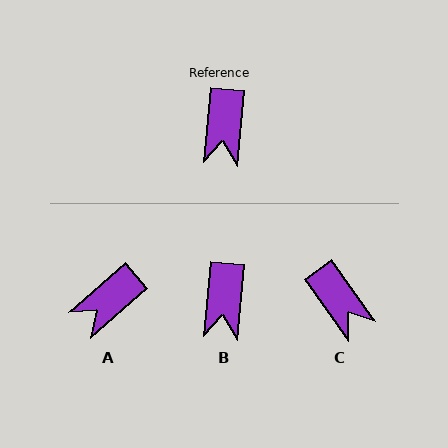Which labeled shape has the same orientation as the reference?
B.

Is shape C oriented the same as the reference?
No, it is off by about 41 degrees.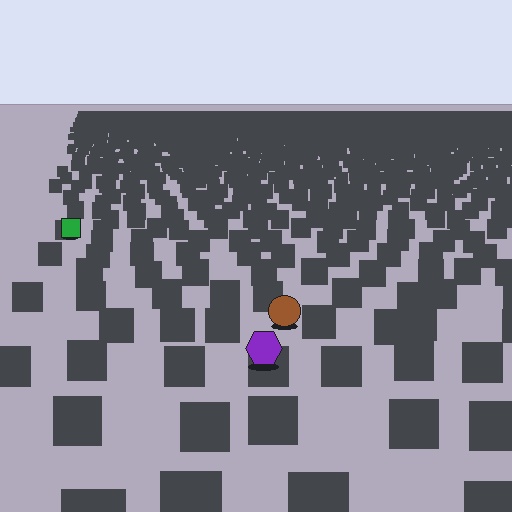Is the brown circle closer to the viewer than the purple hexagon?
No. The purple hexagon is closer — you can tell from the texture gradient: the ground texture is coarser near it.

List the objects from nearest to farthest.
From nearest to farthest: the purple hexagon, the brown circle, the green square.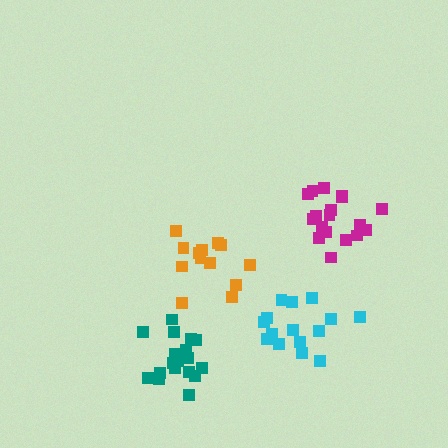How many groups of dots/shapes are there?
There are 4 groups.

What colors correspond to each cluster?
The clusters are colored: magenta, cyan, orange, teal.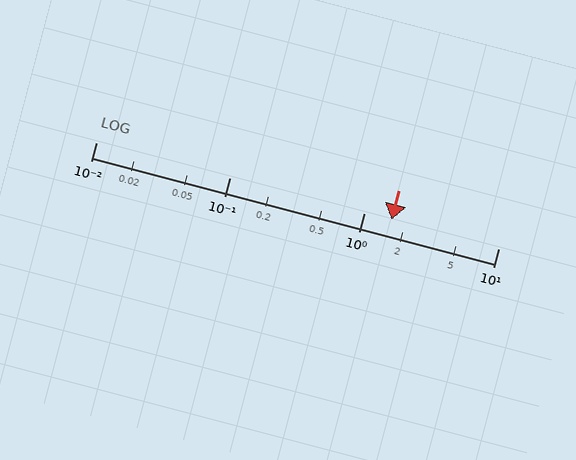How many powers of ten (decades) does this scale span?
The scale spans 3 decades, from 0.01 to 10.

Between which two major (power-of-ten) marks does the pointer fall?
The pointer is between 1 and 10.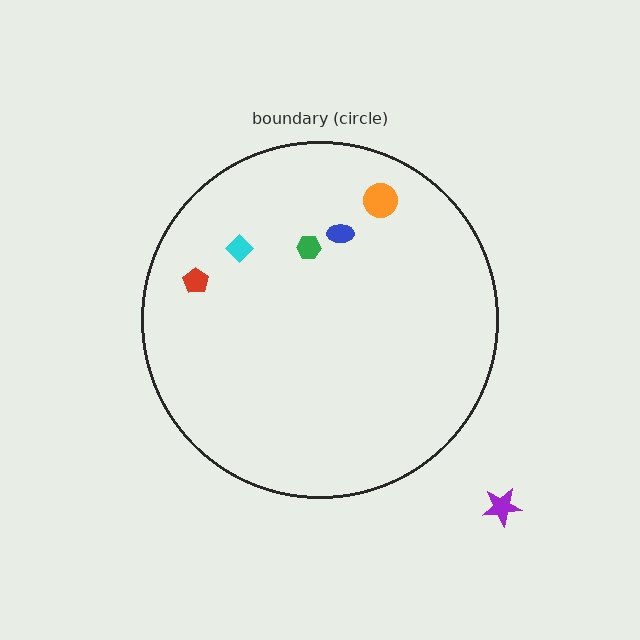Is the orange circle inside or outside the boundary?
Inside.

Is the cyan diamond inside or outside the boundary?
Inside.